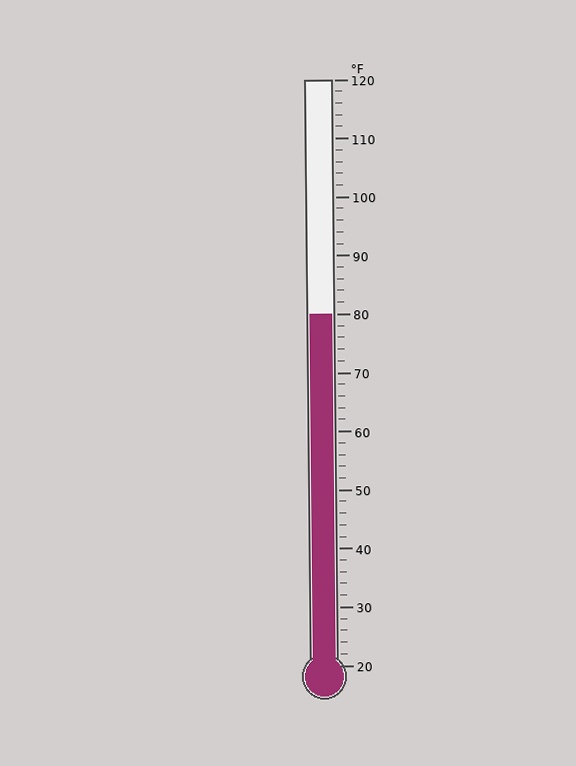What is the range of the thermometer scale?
The thermometer scale ranges from 20°F to 120°F.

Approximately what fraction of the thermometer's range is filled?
The thermometer is filled to approximately 60% of its range.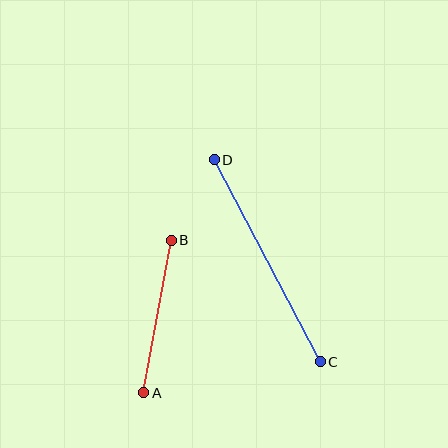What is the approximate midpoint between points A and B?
The midpoint is at approximately (158, 317) pixels.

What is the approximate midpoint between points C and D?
The midpoint is at approximately (267, 261) pixels.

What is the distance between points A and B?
The distance is approximately 155 pixels.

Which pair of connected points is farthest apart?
Points C and D are farthest apart.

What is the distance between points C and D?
The distance is approximately 228 pixels.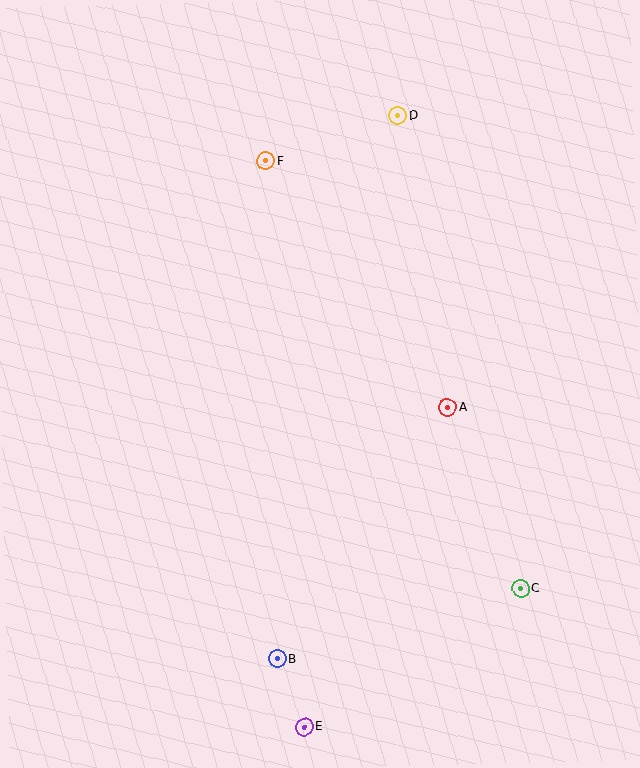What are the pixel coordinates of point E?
Point E is at (304, 727).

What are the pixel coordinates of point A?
Point A is at (447, 408).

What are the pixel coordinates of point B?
Point B is at (277, 659).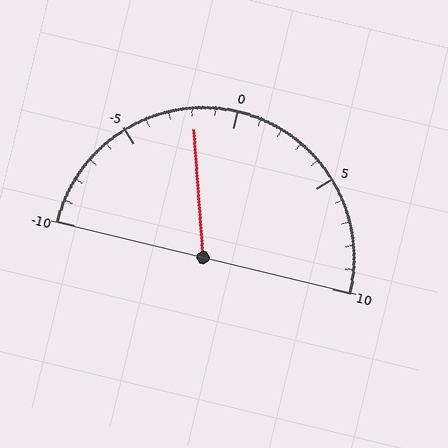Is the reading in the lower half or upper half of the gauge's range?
The reading is in the lower half of the range (-10 to 10).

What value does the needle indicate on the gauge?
The needle indicates approximately -2.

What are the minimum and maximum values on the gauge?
The gauge ranges from -10 to 10.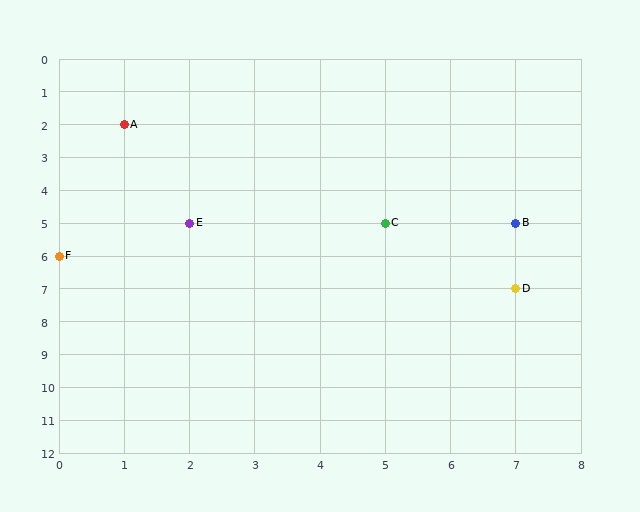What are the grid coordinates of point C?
Point C is at grid coordinates (5, 5).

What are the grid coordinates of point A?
Point A is at grid coordinates (1, 2).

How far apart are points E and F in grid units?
Points E and F are 2 columns and 1 row apart (about 2.2 grid units diagonally).